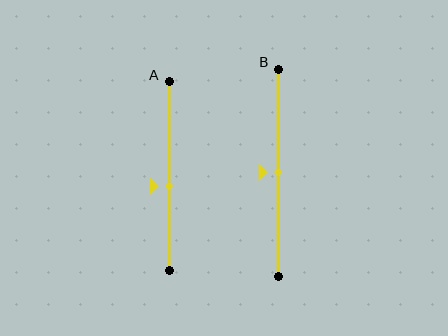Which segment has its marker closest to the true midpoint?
Segment B has its marker closest to the true midpoint.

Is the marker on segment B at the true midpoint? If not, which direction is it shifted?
Yes, the marker on segment B is at the true midpoint.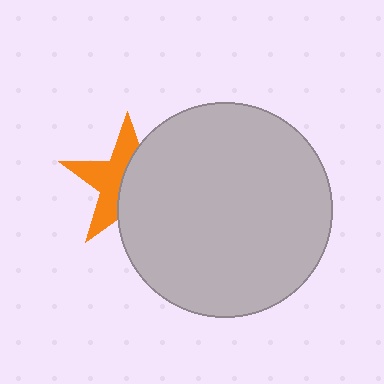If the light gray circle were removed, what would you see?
You would see the complete orange star.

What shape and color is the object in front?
The object in front is a light gray circle.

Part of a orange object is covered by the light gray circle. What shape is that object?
It is a star.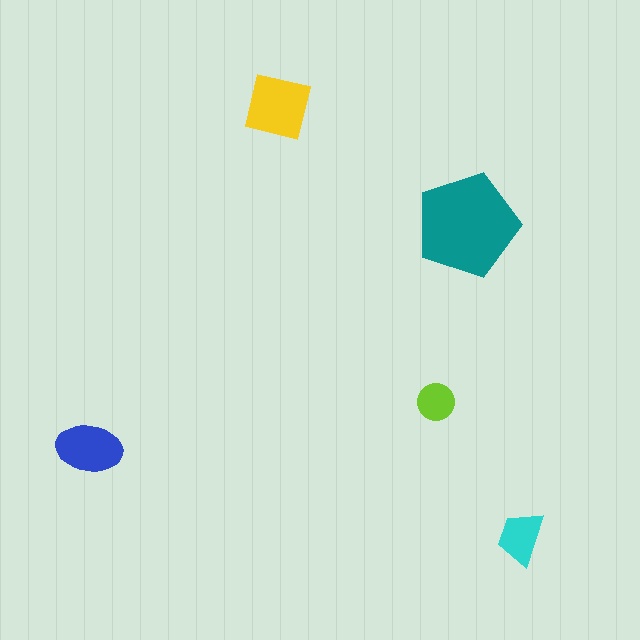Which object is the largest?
The teal pentagon.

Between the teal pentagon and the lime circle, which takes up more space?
The teal pentagon.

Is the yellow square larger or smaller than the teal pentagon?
Smaller.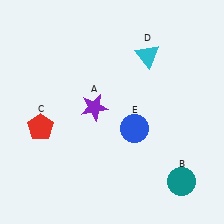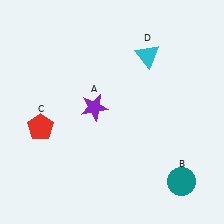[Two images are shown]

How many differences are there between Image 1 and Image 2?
There is 1 difference between the two images.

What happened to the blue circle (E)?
The blue circle (E) was removed in Image 2. It was in the bottom-right area of Image 1.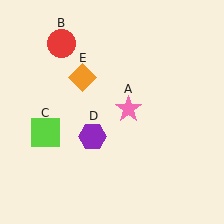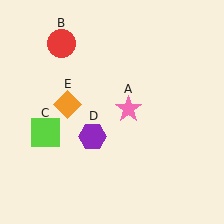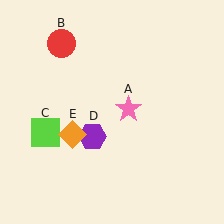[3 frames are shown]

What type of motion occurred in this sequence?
The orange diamond (object E) rotated counterclockwise around the center of the scene.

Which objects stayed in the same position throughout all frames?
Pink star (object A) and red circle (object B) and lime square (object C) and purple hexagon (object D) remained stationary.